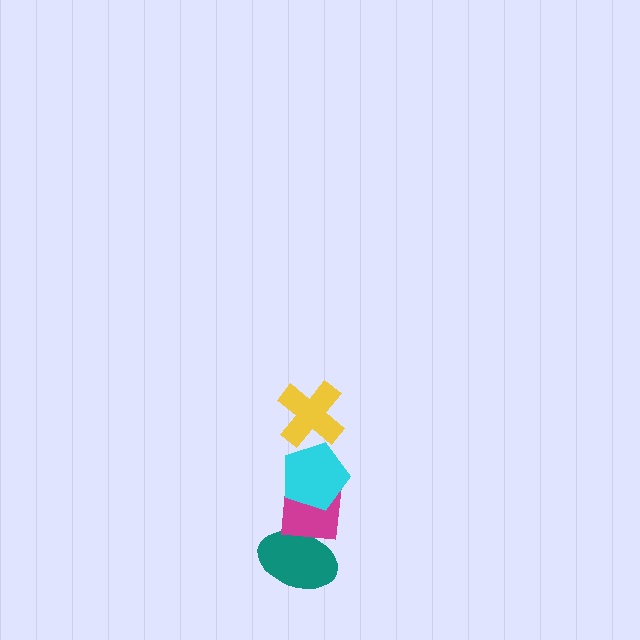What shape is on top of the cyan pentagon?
The yellow cross is on top of the cyan pentagon.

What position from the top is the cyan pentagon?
The cyan pentagon is 2nd from the top.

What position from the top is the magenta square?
The magenta square is 3rd from the top.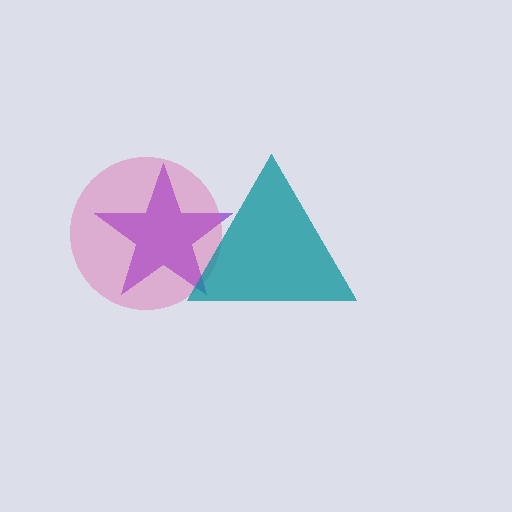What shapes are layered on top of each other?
The layered shapes are: a purple star, a pink circle, a teal triangle.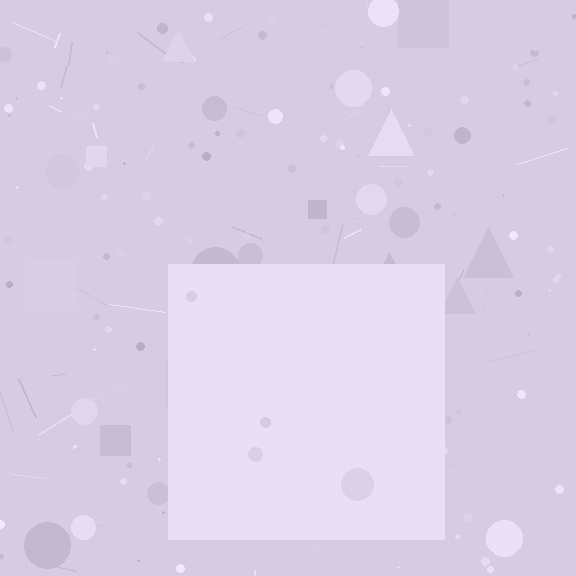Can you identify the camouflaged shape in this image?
The camouflaged shape is a square.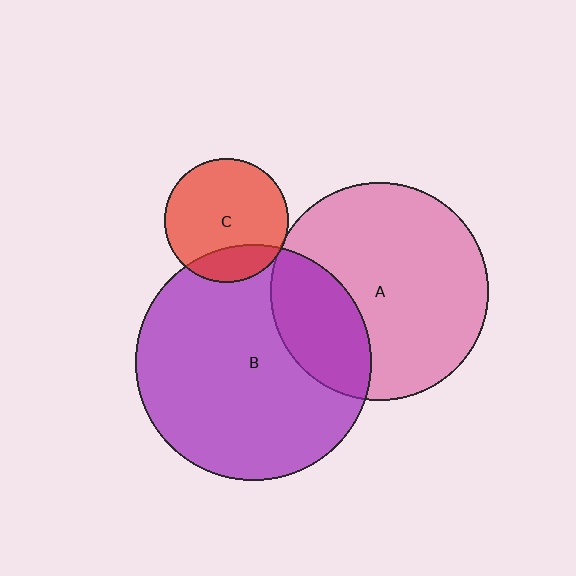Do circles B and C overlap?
Yes.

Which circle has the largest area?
Circle B (purple).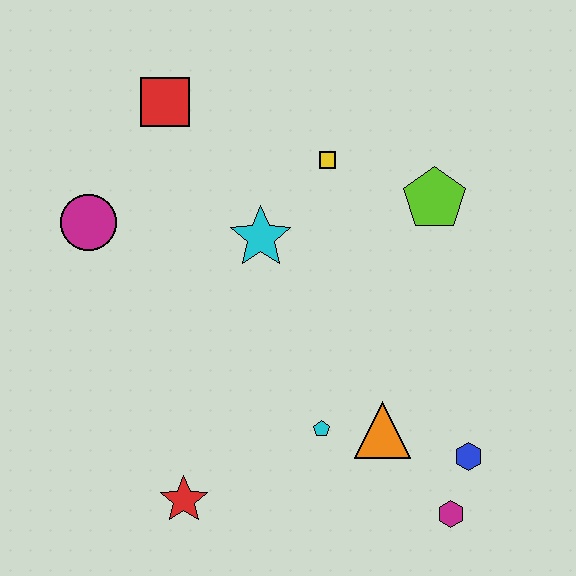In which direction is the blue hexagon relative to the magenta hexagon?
The blue hexagon is above the magenta hexagon.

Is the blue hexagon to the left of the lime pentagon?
No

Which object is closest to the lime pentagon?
The yellow square is closest to the lime pentagon.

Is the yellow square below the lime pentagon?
No